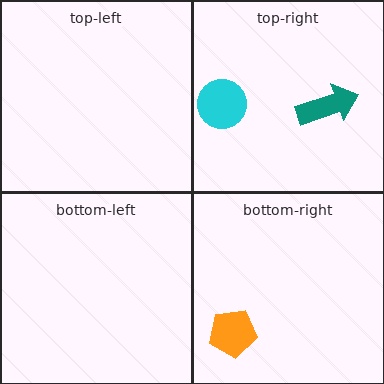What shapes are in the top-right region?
The teal arrow, the cyan circle.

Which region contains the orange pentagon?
The bottom-right region.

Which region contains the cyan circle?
The top-right region.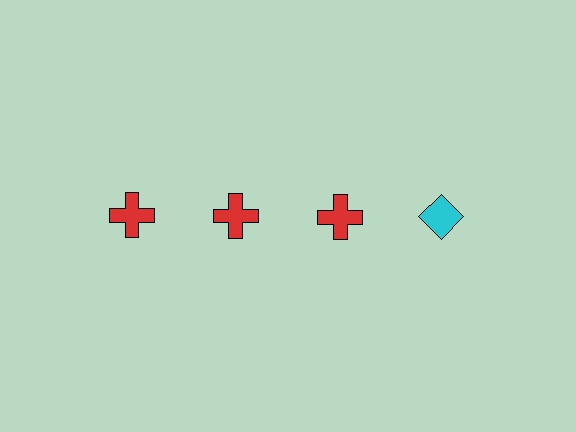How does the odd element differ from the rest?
It differs in both color (cyan instead of red) and shape (diamond instead of cross).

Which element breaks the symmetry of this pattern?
The cyan diamond in the top row, second from right column breaks the symmetry. All other shapes are red crosses.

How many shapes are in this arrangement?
There are 4 shapes arranged in a grid pattern.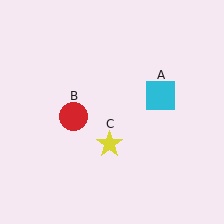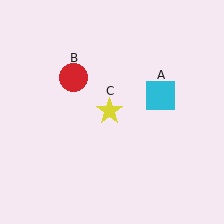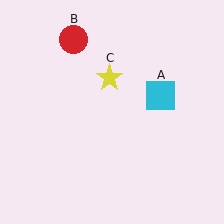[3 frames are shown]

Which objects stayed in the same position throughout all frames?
Cyan square (object A) remained stationary.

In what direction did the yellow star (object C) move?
The yellow star (object C) moved up.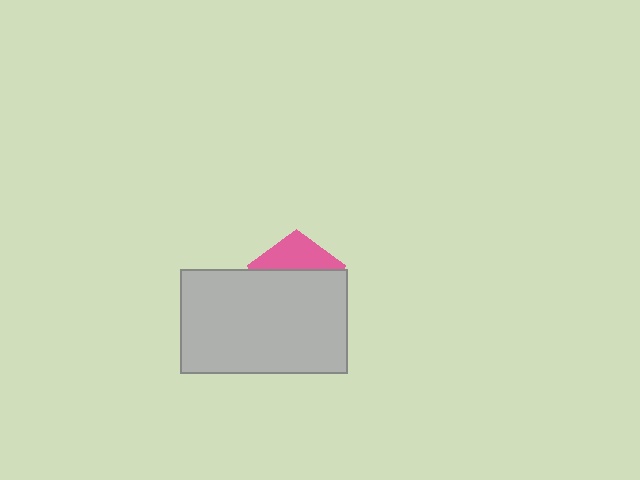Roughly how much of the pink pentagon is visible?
A small part of it is visible (roughly 34%).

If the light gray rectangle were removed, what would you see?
You would see the complete pink pentagon.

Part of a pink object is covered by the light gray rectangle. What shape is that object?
It is a pentagon.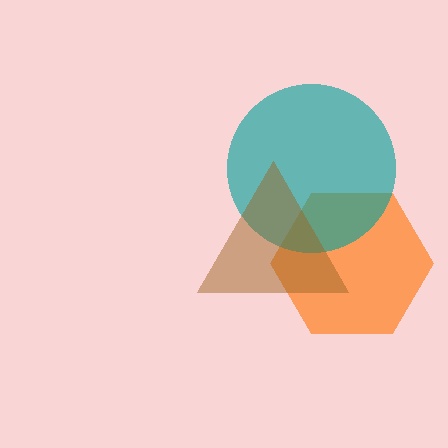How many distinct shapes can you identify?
There are 3 distinct shapes: an orange hexagon, a teal circle, a brown triangle.